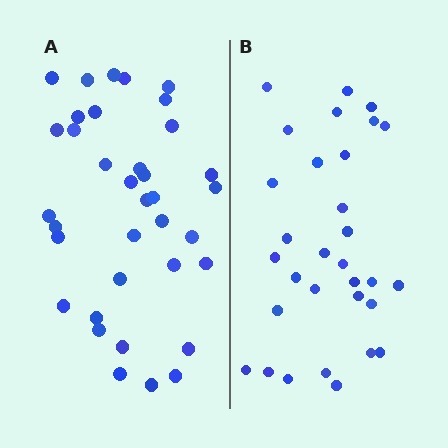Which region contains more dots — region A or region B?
Region A (the left region) has more dots.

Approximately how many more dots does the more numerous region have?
Region A has about 5 more dots than region B.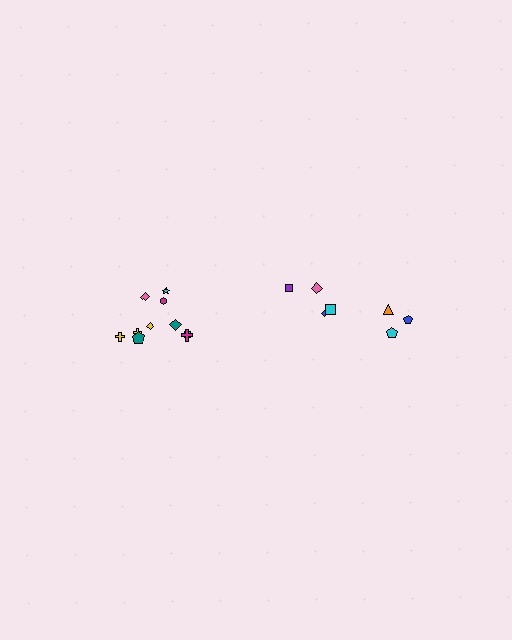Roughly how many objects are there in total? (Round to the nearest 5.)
Roughly 15 objects in total.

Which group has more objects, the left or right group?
The left group.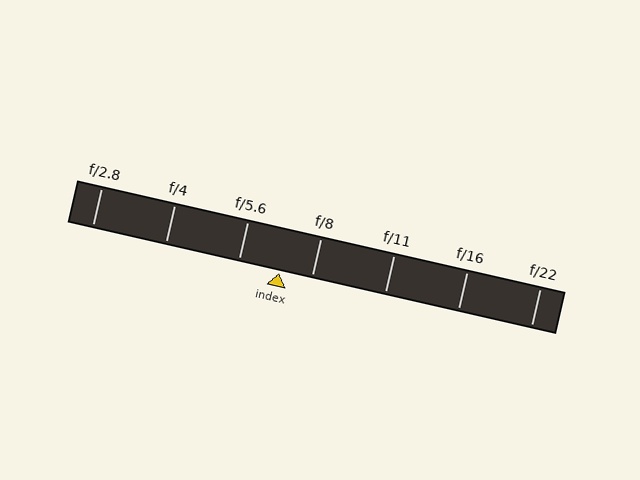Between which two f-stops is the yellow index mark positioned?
The index mark is between f/5.6 and f/8.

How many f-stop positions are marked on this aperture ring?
There are 7 f-stop positions marked.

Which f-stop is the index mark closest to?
The index mark is closest to f/8.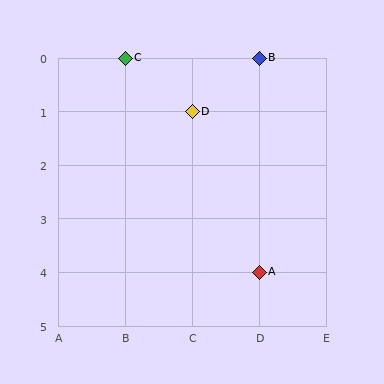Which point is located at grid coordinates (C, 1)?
Point D is at (C, 1).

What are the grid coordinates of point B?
Point B is at grid coordinates (D, 0).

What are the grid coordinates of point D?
Point D is at grid coordinates (C, 1).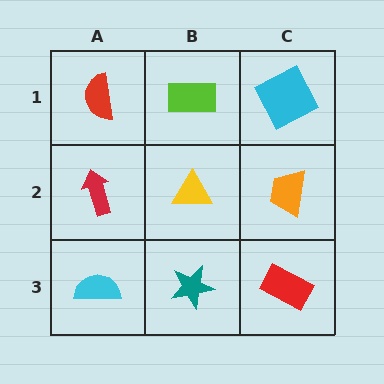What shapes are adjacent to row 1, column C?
An orange trapezoid (row 2, column C), a lime rectangle (row 1, column B).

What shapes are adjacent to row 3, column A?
A red arrow (row 2, column A), a teal star (row 3, column B).